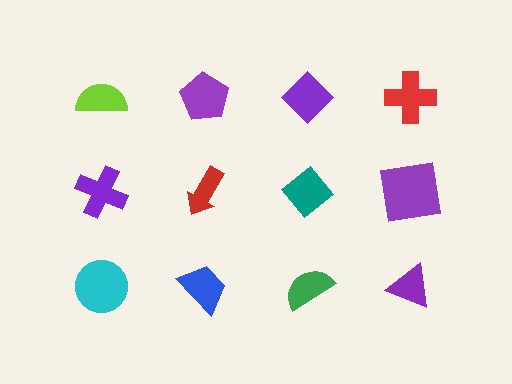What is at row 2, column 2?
A red arrow.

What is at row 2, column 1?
A purple cross.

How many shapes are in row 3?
4 shapes.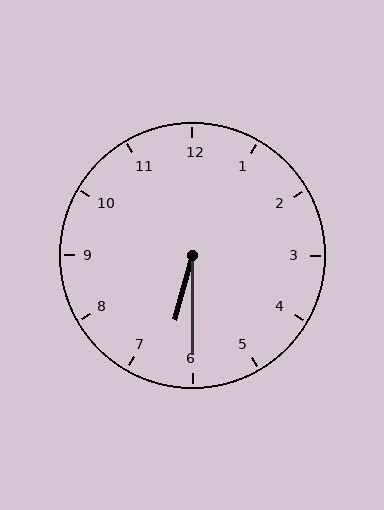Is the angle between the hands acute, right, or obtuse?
It is acute.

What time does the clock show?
6:30.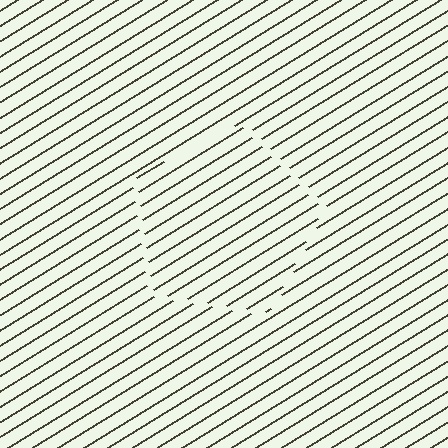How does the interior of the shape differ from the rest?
The interior of the shape contains the same grating, shifted by half a period — the contour is defined by the phase discontinuity where line-ends from the inner and outer gratings abut.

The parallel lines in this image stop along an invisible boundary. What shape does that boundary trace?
An illusory pentagon. The interior of the shape contains the same grating, shifted by half a period — the contour is defined by the phase discontinuity where line-ends from the inner and outer gratings abut.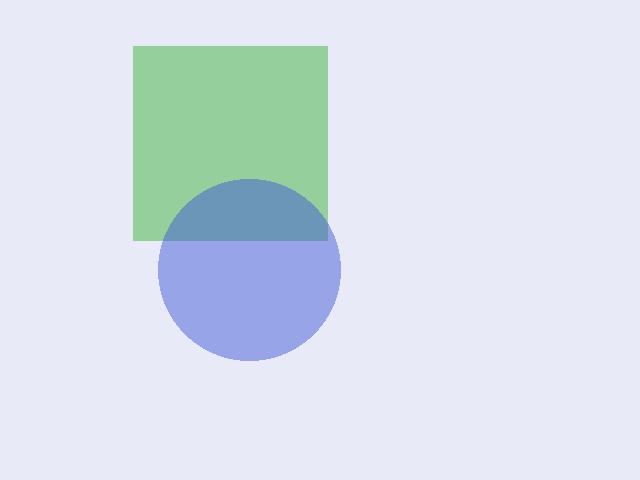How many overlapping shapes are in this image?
There are 2 overlapping shapes in the image.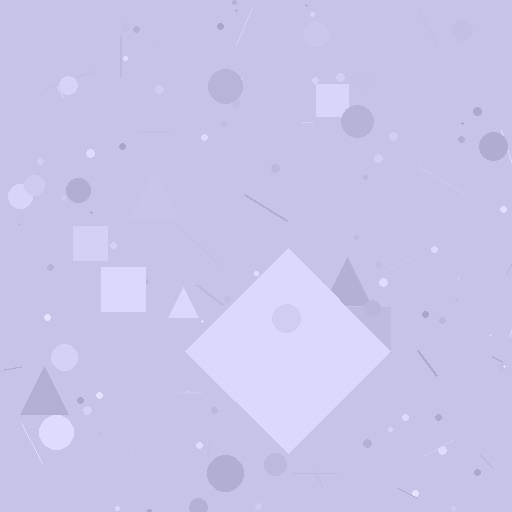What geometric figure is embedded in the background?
A diamond is embedded in the background.